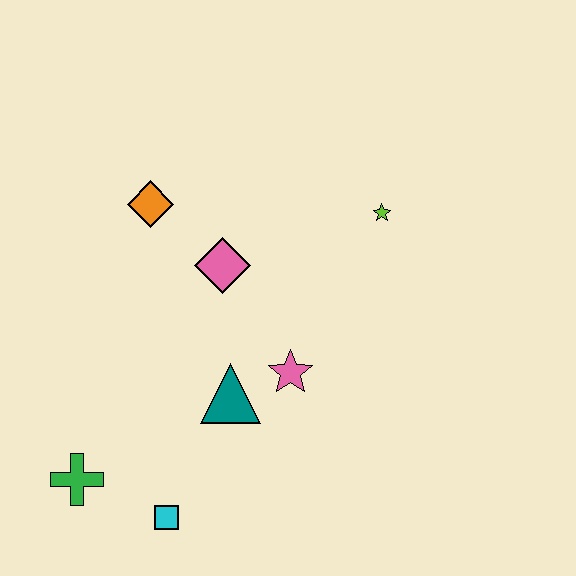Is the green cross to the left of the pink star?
Yes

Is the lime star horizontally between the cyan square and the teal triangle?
No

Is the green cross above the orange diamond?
No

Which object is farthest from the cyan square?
The lime star is farthest from the cyan square.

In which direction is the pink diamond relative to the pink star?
The pink diamond is above the pink star.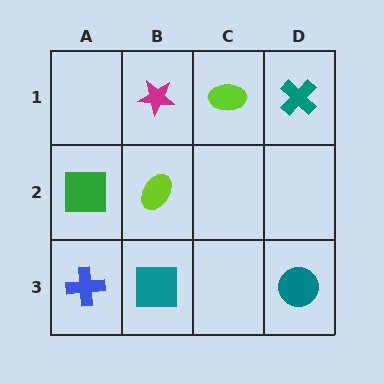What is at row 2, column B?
A lime ellipse.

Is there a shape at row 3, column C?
No, that cell is empty.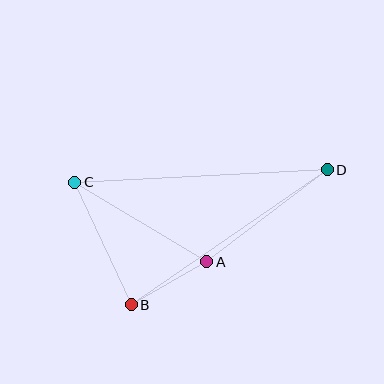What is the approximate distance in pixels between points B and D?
The distance between B and D is approximately 238 pixels.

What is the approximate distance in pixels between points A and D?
The distance between A and D is approximately 152 pixels.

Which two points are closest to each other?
Points A and B are closest to each other.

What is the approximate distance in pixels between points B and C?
The distance between B and C is approximately 135 pixels.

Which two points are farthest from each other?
Points C and D are farthest from each other.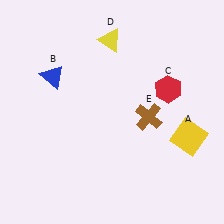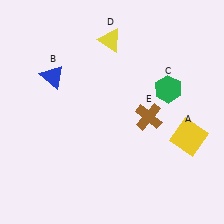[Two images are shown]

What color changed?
The hexagon (C) changed from red in Image 1 to green in Image 2.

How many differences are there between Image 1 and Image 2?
There is 1 difference between the two images.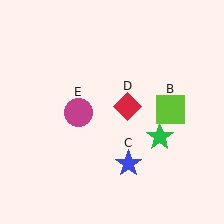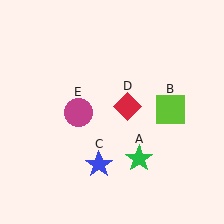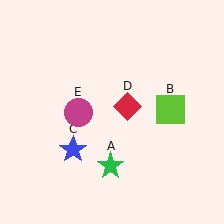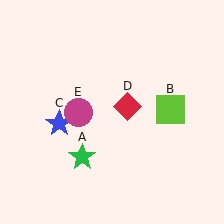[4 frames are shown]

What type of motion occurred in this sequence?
The green star (object A), blue star (object C) rotated clockwise around the center of the scene.